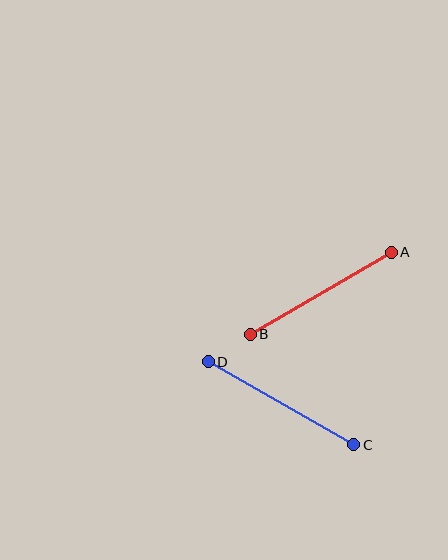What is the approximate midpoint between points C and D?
The midpoint is at approximately (281, 403) pixels.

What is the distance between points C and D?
The distance is approximately 167 pixels.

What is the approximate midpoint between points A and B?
The midpoint is at approximately (321, 293) pixels.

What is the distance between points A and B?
The distance is approximately 163 pixels.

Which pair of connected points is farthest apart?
Points C and D are farthest apart.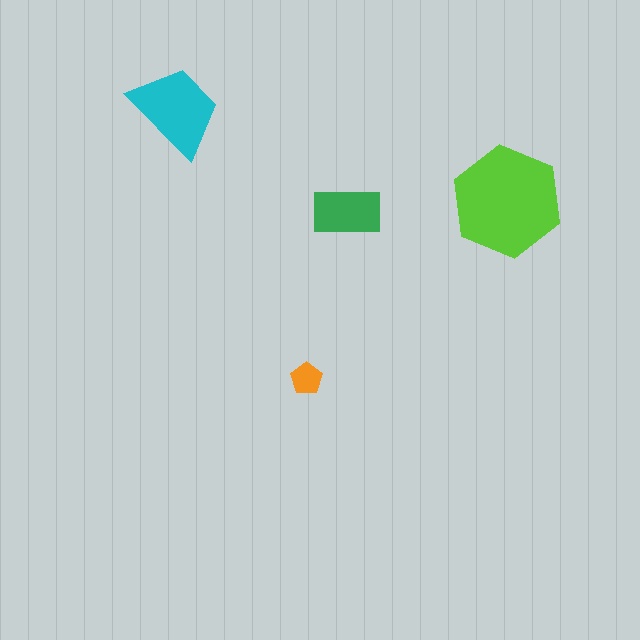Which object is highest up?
The cyan trapezoid is topmost.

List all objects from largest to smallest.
The lime hexagon, the cyan trapezoid, the green rectangle, the orange pentagon.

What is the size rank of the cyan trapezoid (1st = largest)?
2nd.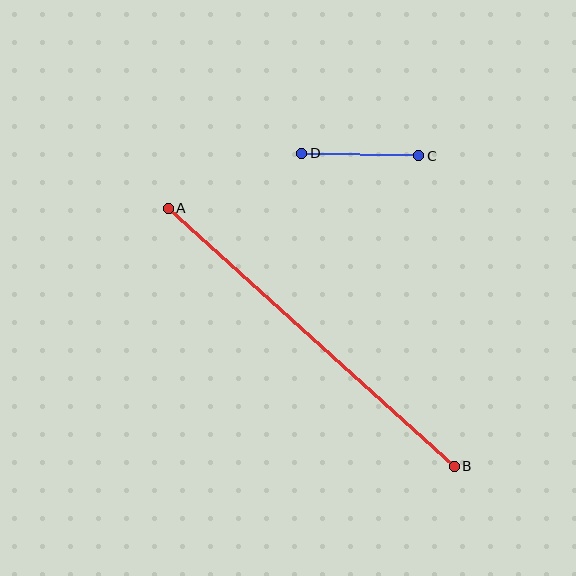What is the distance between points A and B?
The distance is approximately 385 pixels.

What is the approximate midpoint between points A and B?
The midpoint is at approximately (311, 337) pixels.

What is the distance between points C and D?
The distance is approximately 117 pixels.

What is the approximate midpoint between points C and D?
The midpoint is at approximately (360, 154) pixels.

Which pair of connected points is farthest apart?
Points A and B are farthest apart.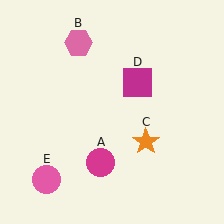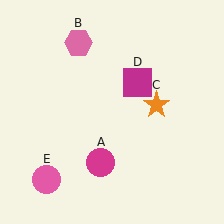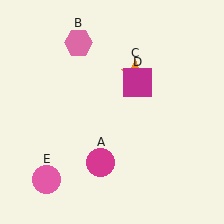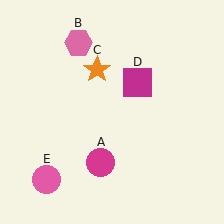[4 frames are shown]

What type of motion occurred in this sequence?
The orange star (object C) rotated counterclockwise around the center of the scene.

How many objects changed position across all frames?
1 object changed position: orange star (object C).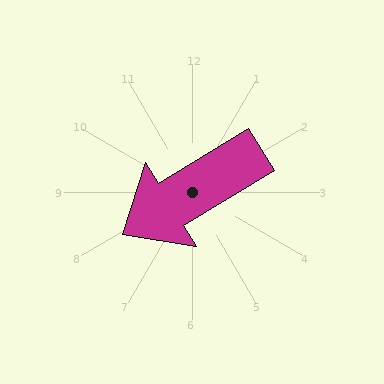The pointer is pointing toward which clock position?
Roughly 8 o'clock.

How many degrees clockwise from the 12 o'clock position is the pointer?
Approximately 239 degrees.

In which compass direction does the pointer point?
Southwest.